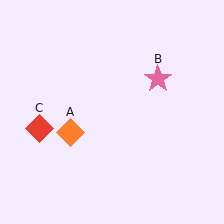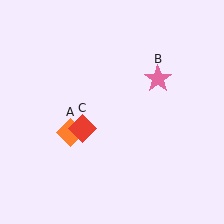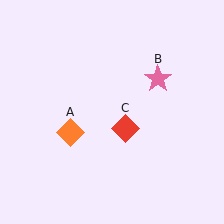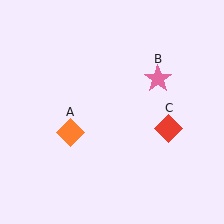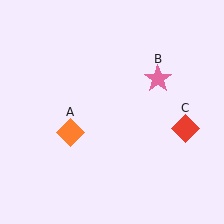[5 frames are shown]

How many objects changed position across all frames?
1 object changed position: red diamond (object C).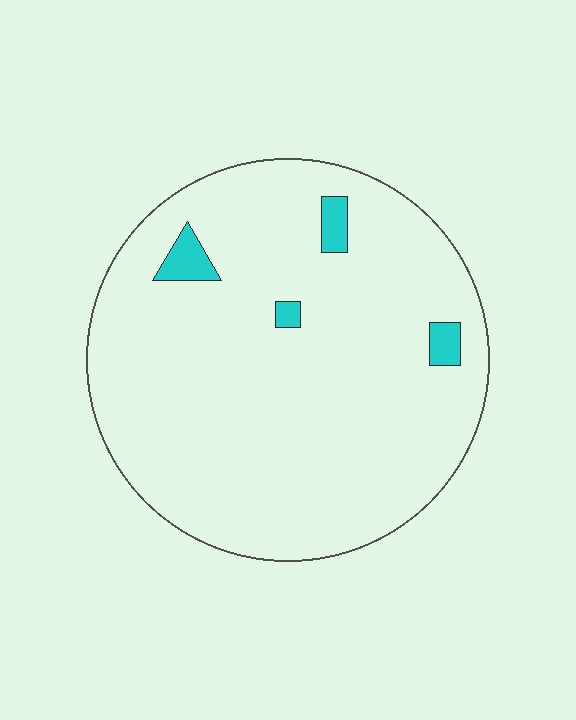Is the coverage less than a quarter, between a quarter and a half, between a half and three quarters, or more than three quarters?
Less than a quarter.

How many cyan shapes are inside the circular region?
4.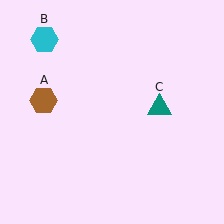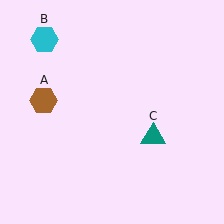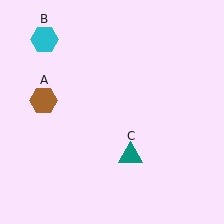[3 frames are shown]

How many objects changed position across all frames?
1 object changed position: teal triangle (object C).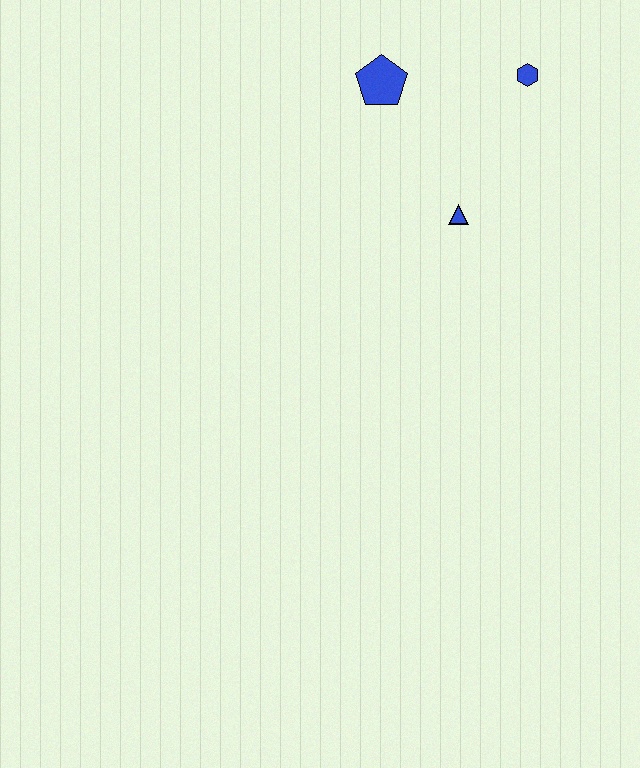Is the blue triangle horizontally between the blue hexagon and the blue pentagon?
Yes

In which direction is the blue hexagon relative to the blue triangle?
The blue hexagon is above the blue triangle.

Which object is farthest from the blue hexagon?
The blue triangle is farthest from the blue hexagon.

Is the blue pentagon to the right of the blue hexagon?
No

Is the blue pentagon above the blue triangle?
Yes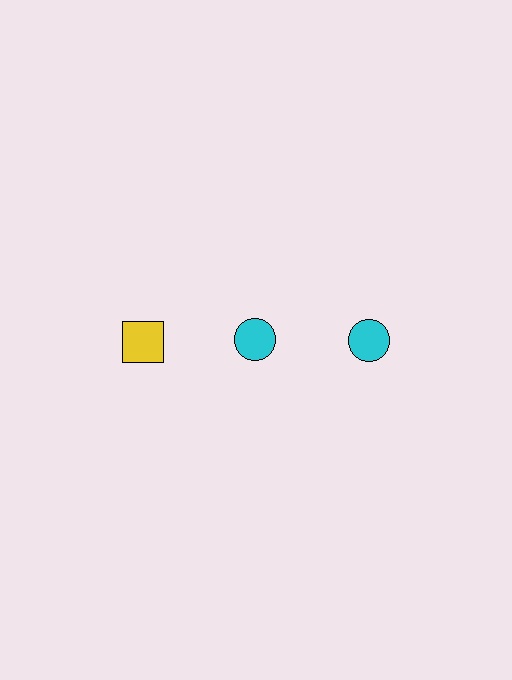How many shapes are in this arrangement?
There are 3 shapes arranged in a grid pattern.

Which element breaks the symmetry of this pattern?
The yellow square in the top row, leftmost column breaks the symmetry. All other shapes are cyan circles.